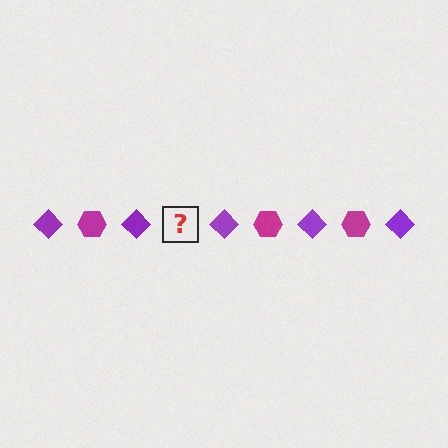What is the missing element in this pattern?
The missing element is a magenta hexagon.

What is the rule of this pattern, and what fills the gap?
The rule is that the pattern alternates between purple diamond and magenta hexagon. The gap should be filled with a magenta hexagon.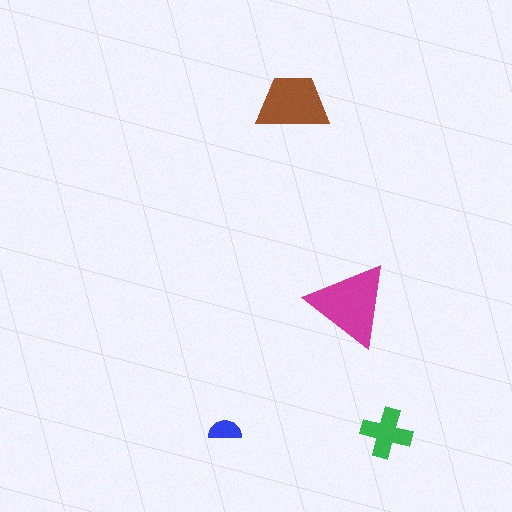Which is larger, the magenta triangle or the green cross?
The magenta triangle.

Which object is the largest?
The magenta triangle.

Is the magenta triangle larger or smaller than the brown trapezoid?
Larger.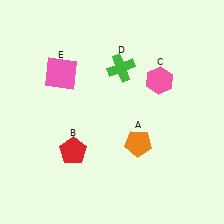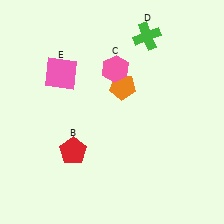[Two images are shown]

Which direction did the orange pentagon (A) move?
The orange pentagon (A) moved up.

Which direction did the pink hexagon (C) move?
The pink hexagon (C) moved left.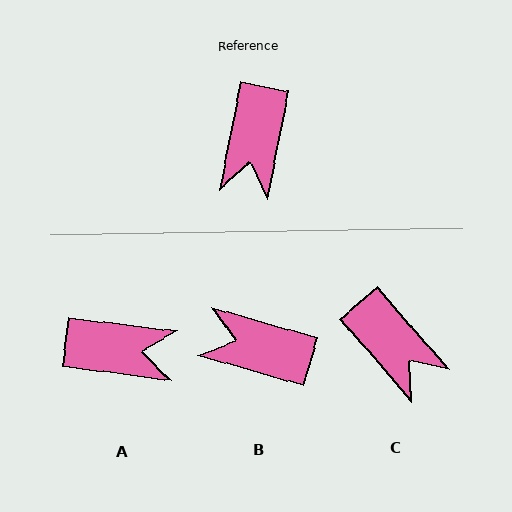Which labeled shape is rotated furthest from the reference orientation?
B, about 95 degrees away.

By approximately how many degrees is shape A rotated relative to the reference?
Approximately 94 degrees counter-clockwise.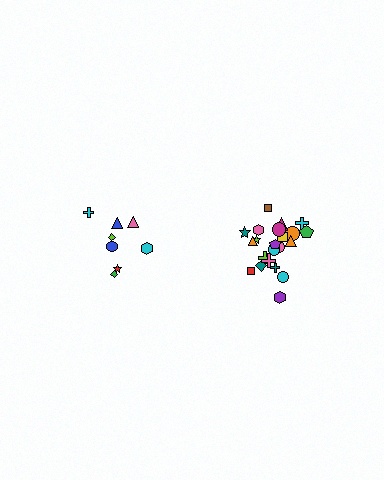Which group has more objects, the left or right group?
The right group.